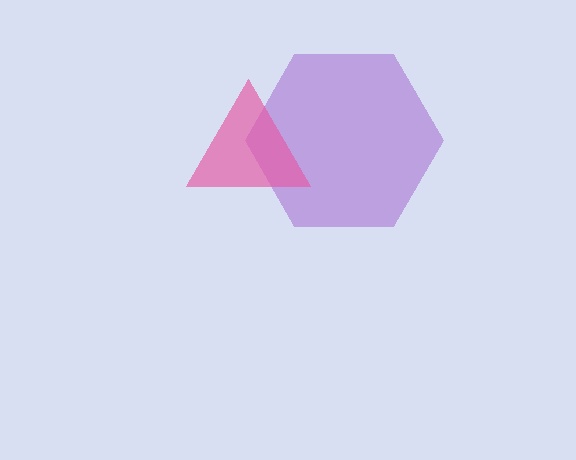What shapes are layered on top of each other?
The layered shapes are: a purple hexagon, a pink triangle.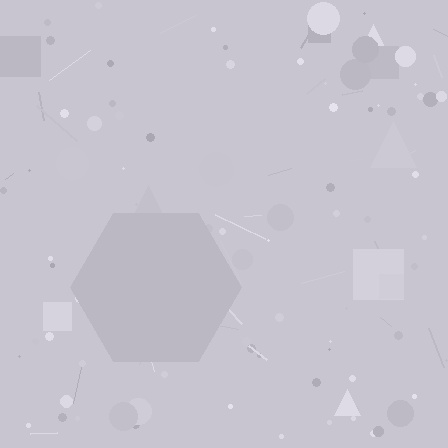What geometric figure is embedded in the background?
A hexagon is embedded in the background.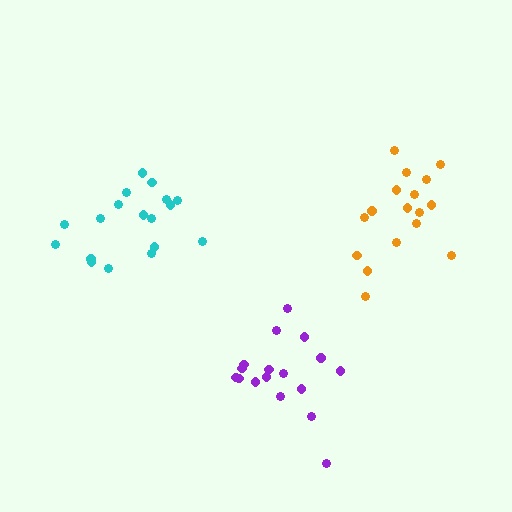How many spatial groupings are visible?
There are 3 spatial groupings.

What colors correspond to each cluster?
The clusters are colored: purple, orange, cyan.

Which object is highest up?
The orange cluster is topmost.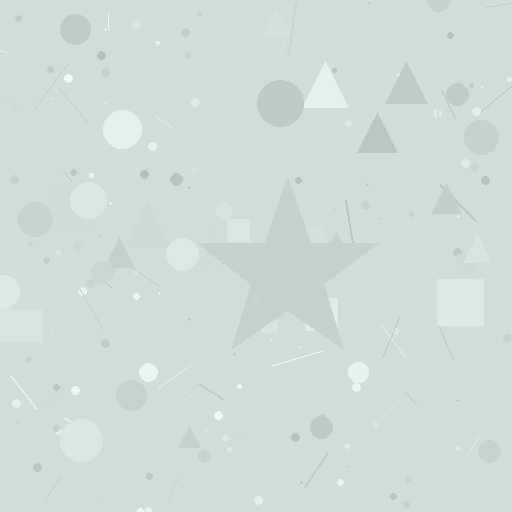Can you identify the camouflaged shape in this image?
The camouflaged shape is a star.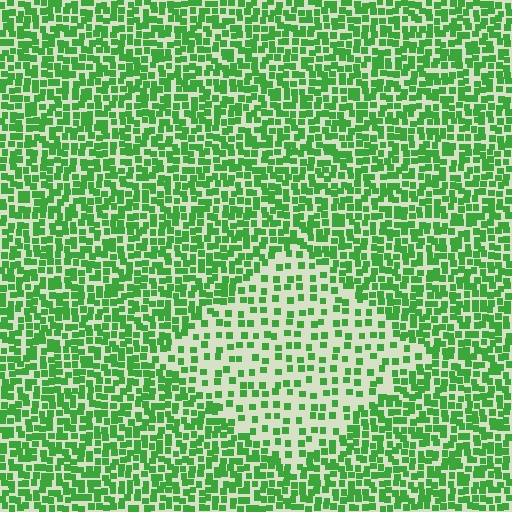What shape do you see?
I see a diamond.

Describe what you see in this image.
The image contains small green elements arranged at two different densities. A diamond-shaped region is visible where the elements are less densely packed than the surrounding area.